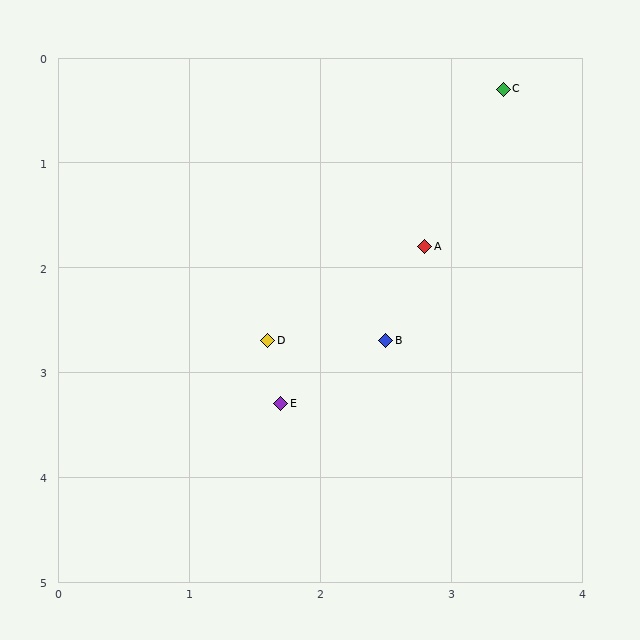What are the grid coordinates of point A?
Point A is at approximately (2.8, 1.8).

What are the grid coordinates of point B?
Point B is at approximately (2.5, 2.7).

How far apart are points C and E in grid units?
Points C and E are about 3.4 grid units apart.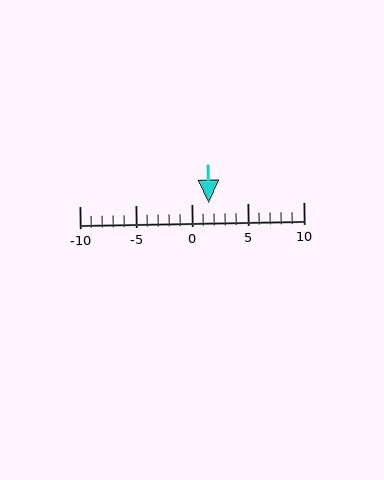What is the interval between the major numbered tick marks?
The major tick marks are spaced 5 units apart.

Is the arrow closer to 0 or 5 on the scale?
The arrow is closer to 0.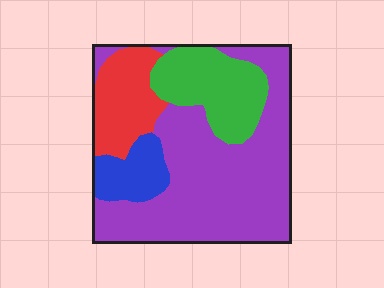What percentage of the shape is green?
Green takes up between a sixth and a third of the shape.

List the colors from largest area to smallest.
From largest to smallest: purple, green, red, blue.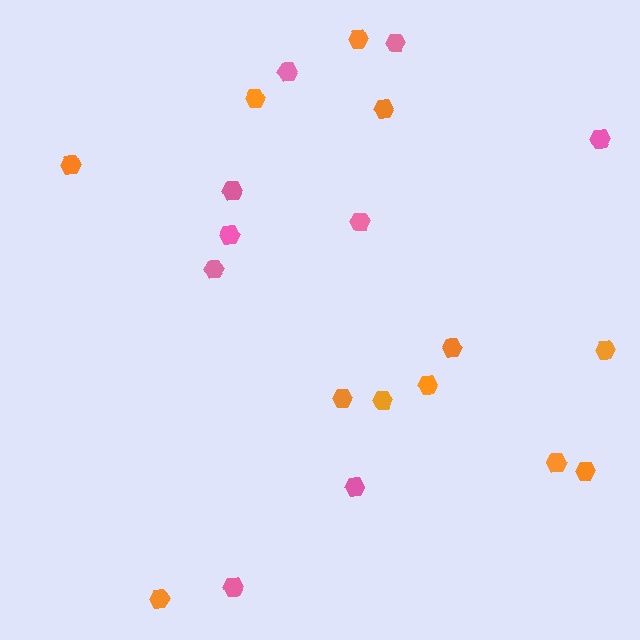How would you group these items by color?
There are 2 groups: one group of pink hexagons (9) and one group of orange hexagons (12).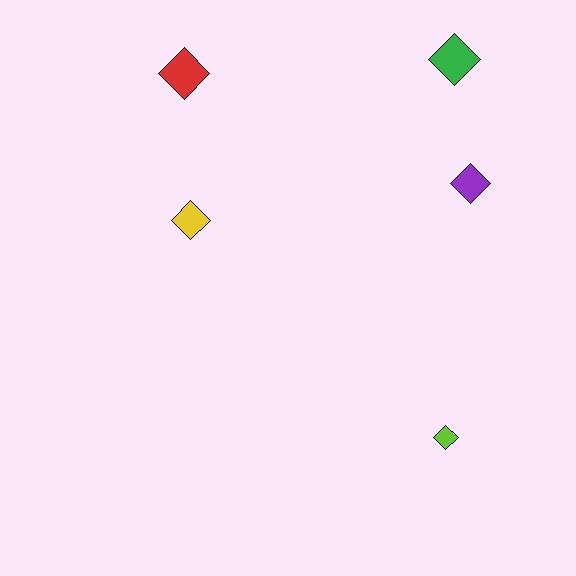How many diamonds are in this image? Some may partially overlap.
There are 5 diamonds.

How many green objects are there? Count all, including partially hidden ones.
There is 1 green object.